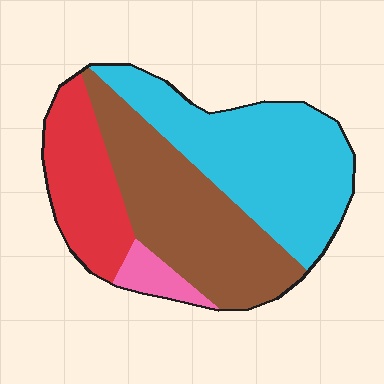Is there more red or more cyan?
Cyan.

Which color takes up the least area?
Pink, at roughly 5%.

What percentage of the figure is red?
Red covers about 20% of the figure.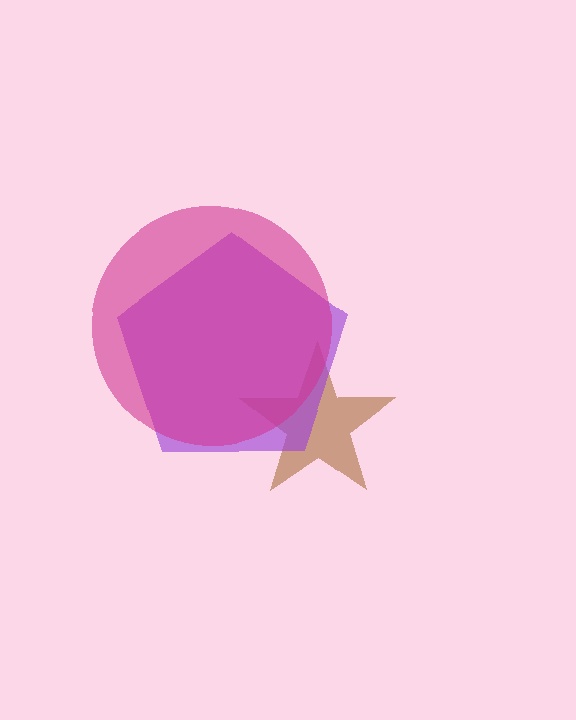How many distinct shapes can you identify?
There are 3 distinct shapes: a brown star, a purple pentagon, a magenta circle.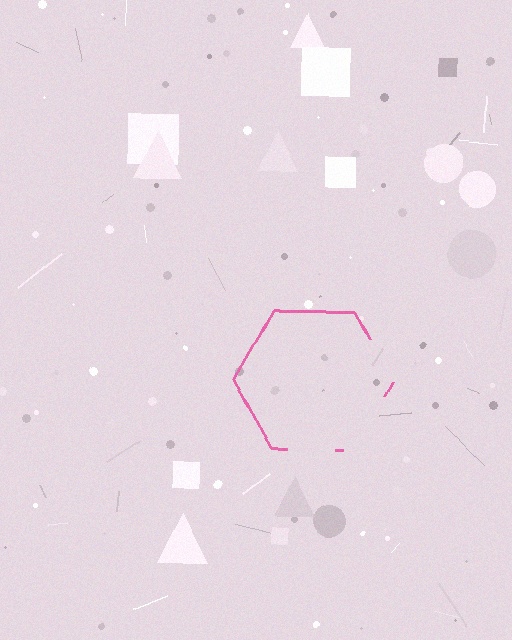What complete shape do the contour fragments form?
The contour fragments form a hexagon.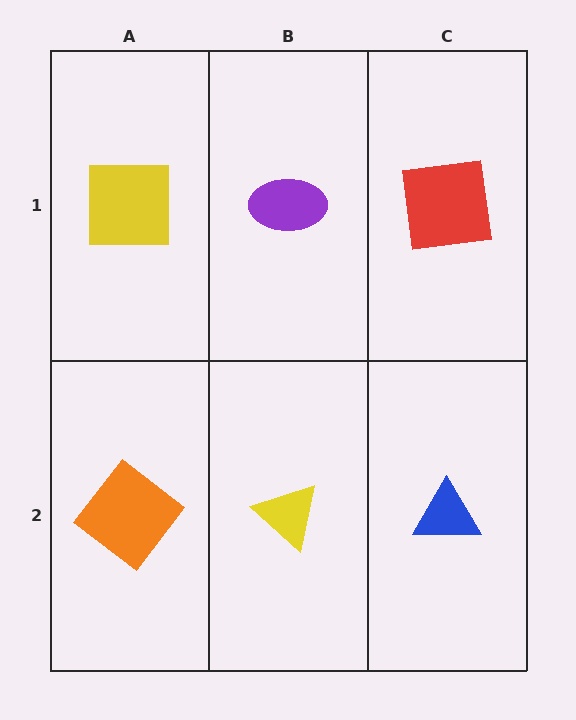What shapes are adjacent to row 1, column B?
A yellow triangle (row 2, column B), a yellow square (row 1, column A), a red square (row 1, column C).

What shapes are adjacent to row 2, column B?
A purple ellipse (row 1, column B), an orange diamond (row 2, column A), a blue triangle (row 2, column C).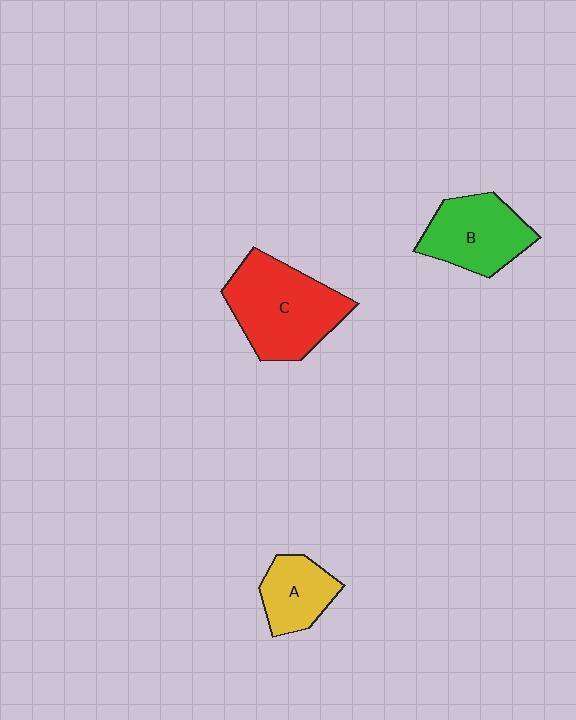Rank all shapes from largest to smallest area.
From largest to smallest: C (red), B (green), A (yellow).